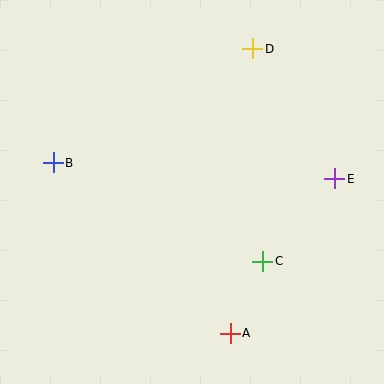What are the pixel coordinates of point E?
Point E is at (334, 179).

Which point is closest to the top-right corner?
Point D is closest to the top-right corner.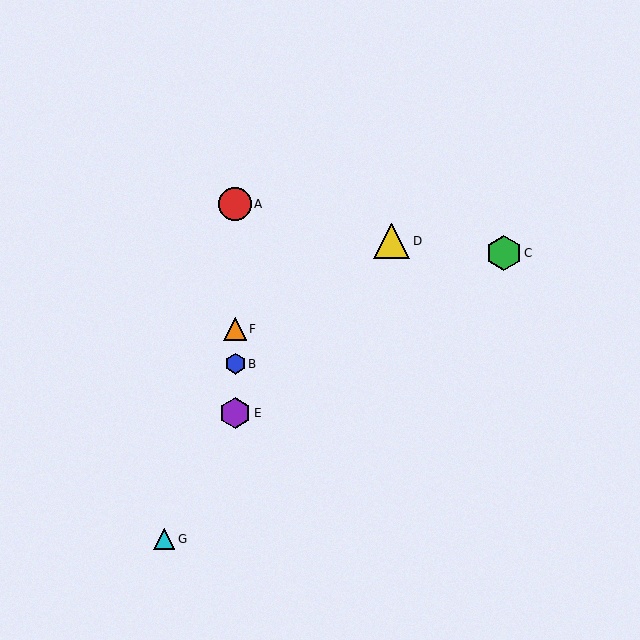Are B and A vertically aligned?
Yes, both are at x≈235.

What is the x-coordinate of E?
Object E is at x≈235.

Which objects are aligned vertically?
Objects A, B, E, F are aligned vertically.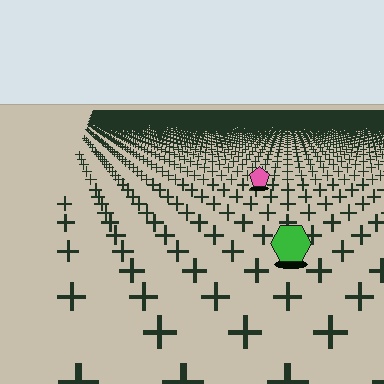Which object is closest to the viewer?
The green hexagon is closest. The texture marks near it are larger and more spread out.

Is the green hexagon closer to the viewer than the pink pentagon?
Yes. The green hexagon is closer — you can tell from the texture gradient: the ground texture is coarser near it.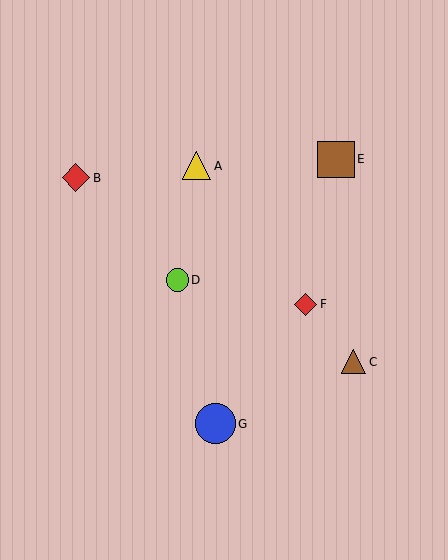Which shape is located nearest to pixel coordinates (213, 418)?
The blue circle (labeled G) at (215, 424) is nearest to that location.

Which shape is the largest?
The blue circle (labeled G) is the largest.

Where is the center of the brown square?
The center of the brown square is at (336, 159).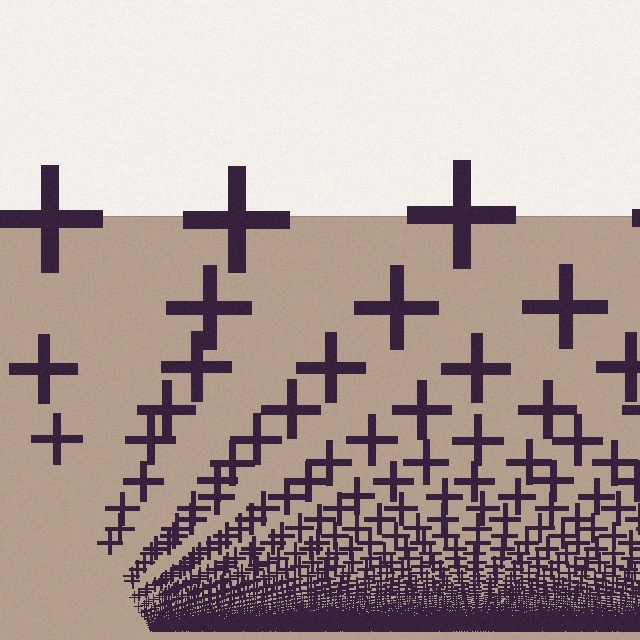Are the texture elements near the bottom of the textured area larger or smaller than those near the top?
Smaller. The gradient is inverted — elements near the bottom are smaller and denser.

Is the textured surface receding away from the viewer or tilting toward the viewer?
The surface appears to tilt toward the viewer. Texture elements get larger and sparser toward the top.